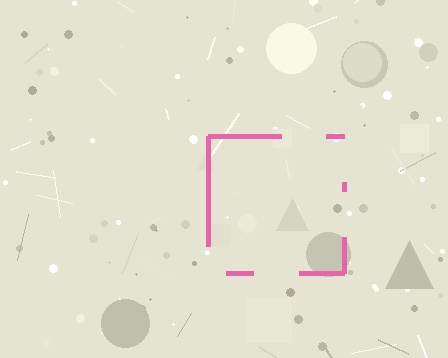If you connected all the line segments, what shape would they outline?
They would outline a square.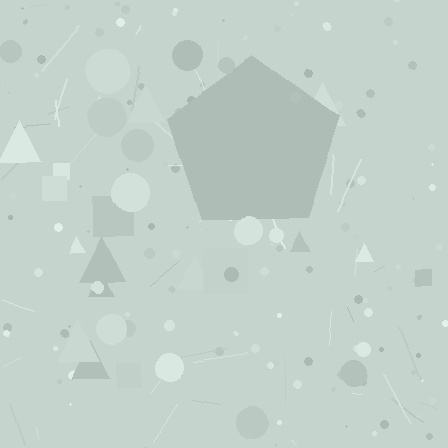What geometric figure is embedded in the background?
A pentagon is embedded in the background.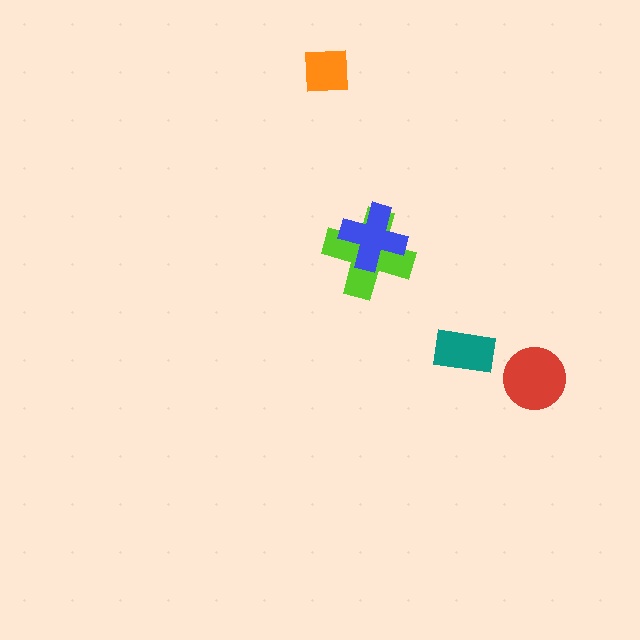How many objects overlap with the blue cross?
1 object overlaps with the blue cross.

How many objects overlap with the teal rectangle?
0 objects overlap with the teal rectangle.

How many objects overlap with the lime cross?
1 object overlaps with the lime cross.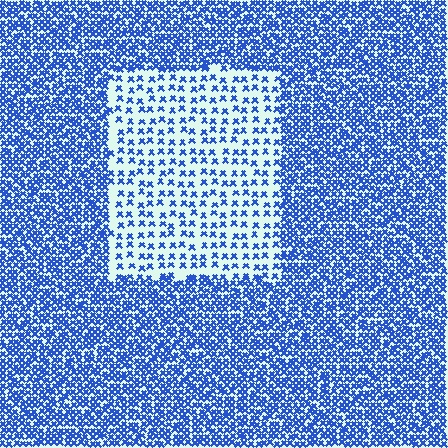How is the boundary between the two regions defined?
The boundary is defined by a change in element density (approximately 2.7x ratio). All elements are the same color, size, and shape.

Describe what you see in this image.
The image contains small blue elements arranged at two different densities. A rectangle-shaped region is visible where the elements are less densely packed than the surrounding area.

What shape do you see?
I see a rectangle.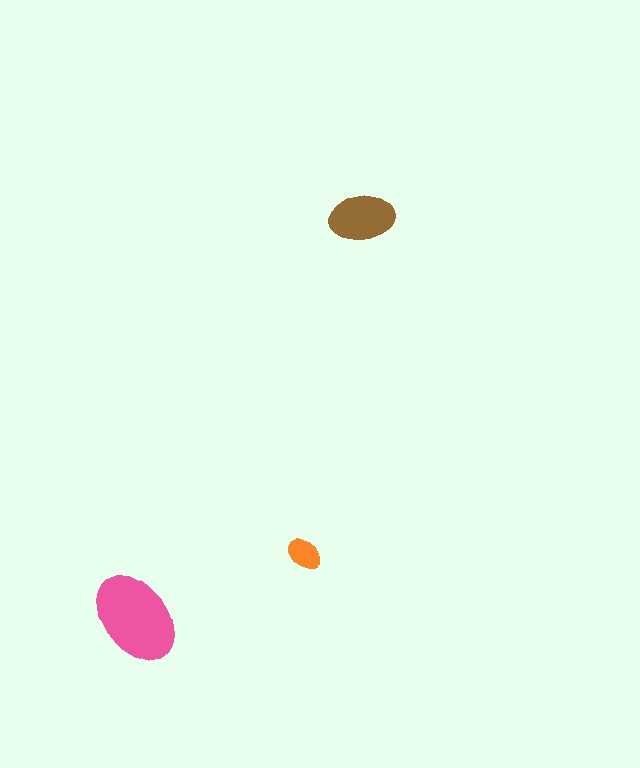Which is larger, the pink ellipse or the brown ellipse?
The pink one.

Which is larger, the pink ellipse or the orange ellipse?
The pink one.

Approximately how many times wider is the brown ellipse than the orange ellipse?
About 2 times wider.